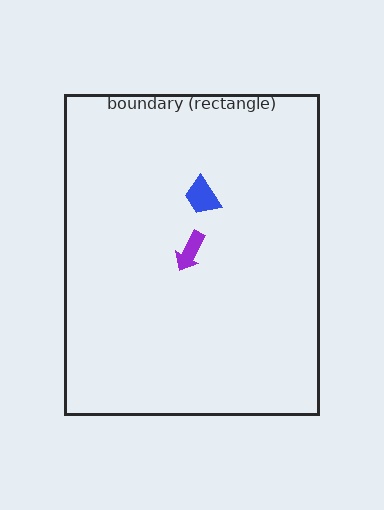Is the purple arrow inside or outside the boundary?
Inside.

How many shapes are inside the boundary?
2 inside, 0 outside.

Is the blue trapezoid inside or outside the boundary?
Inside.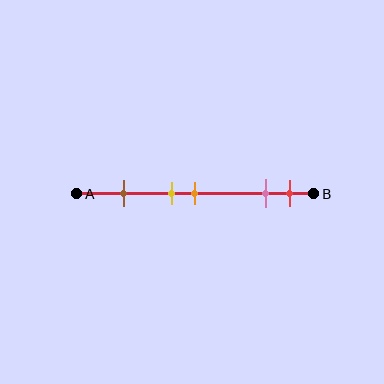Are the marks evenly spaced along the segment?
No, the marks are not evenly spaced.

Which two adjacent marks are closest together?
The yellow and orange marks are the closest adjacent pair.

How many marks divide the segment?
There are 5 marks dividing the segment.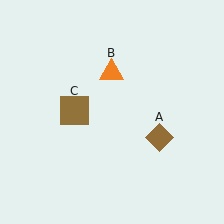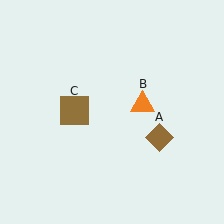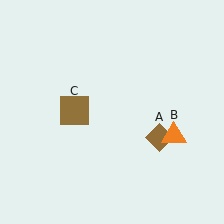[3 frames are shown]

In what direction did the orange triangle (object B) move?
The orange triangle (object B) moved down and to the right.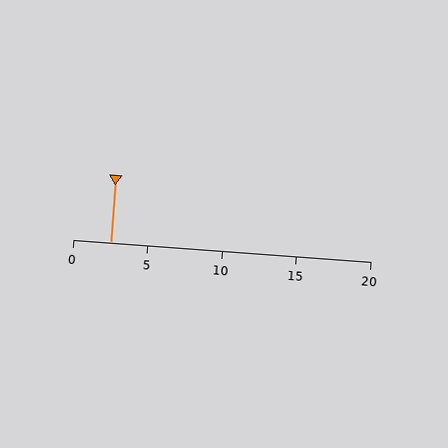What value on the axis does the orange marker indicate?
The marker indicates approximately 2.5.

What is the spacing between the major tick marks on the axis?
The major ticks are spaced 5 apart.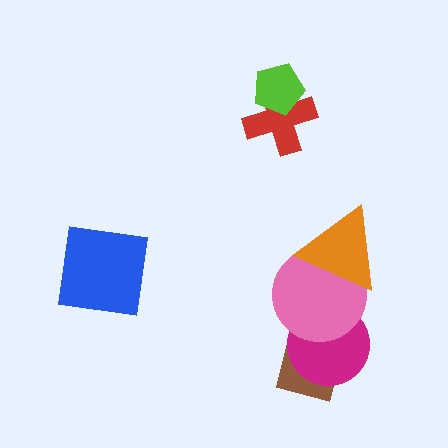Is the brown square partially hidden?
Yes, it is partially covered by another shape.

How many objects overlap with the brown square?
1 object overlaps with the brown square.